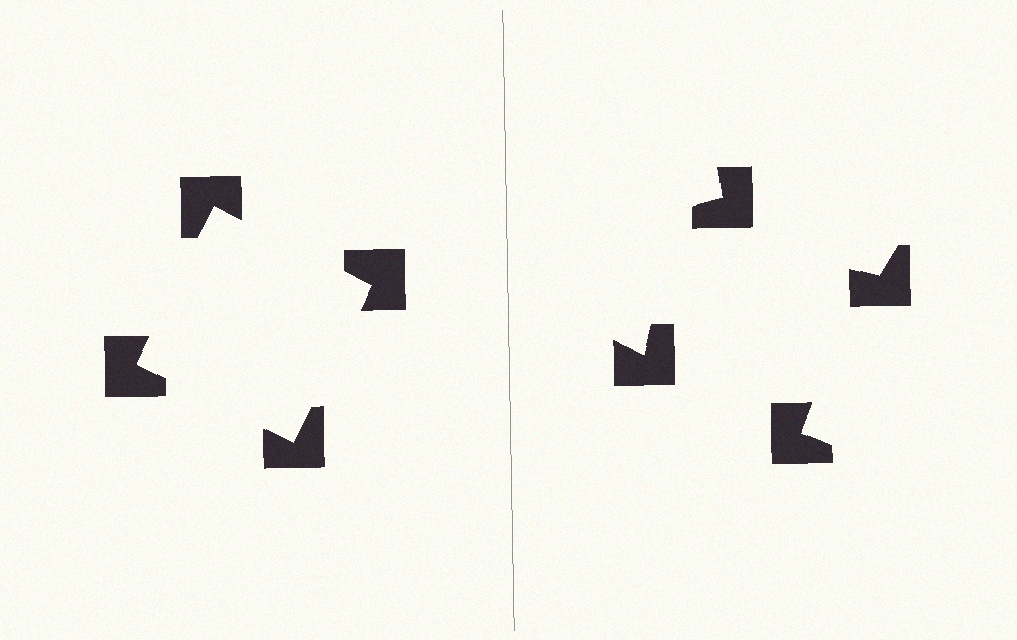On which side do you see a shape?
An illusory square appears on the left side. On the right side the wedge cuts are rotated, so no coherent shape forms.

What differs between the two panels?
The notched squares are positioned identically on both sides; only the wedge orientations differ. On the left they align to a square; on the right they are misaligned.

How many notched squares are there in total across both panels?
8 — 4 on each side.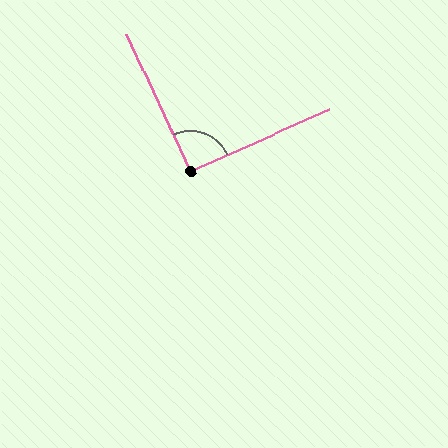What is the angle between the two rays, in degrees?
Approximately 91 degrees.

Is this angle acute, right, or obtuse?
It is approximately a right angle.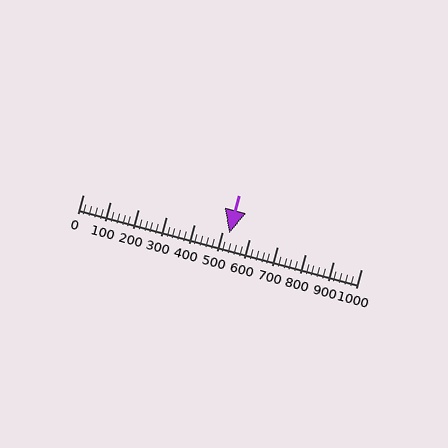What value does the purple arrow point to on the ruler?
The purple arrow points to approximately 527.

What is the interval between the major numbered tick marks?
The major tick marks are spaced 100 units apart.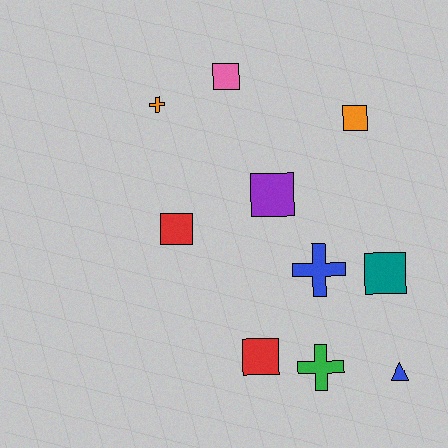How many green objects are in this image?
There is 1 green object.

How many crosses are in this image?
There are 3 crosses.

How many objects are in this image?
There are 10 objects.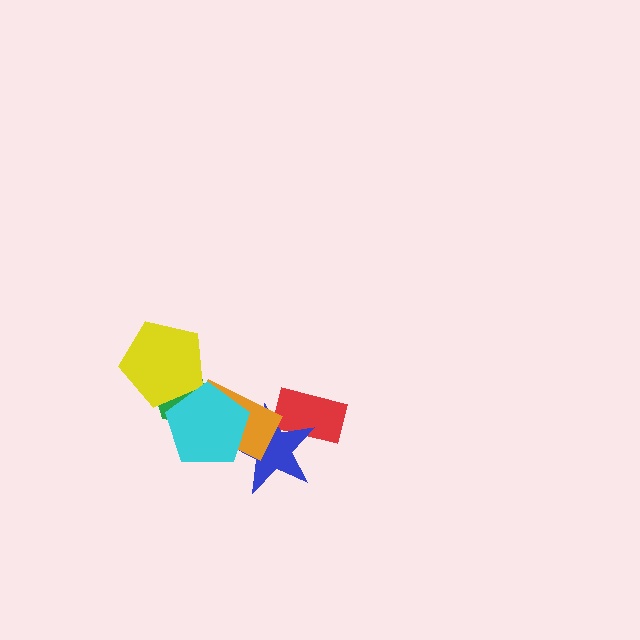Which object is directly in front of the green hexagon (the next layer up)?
The orange rectangle is directly in front of the green hexagon.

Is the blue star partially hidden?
Yes, it is partially covered by another shape.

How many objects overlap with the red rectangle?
1 object overlaps with the red rectangle.